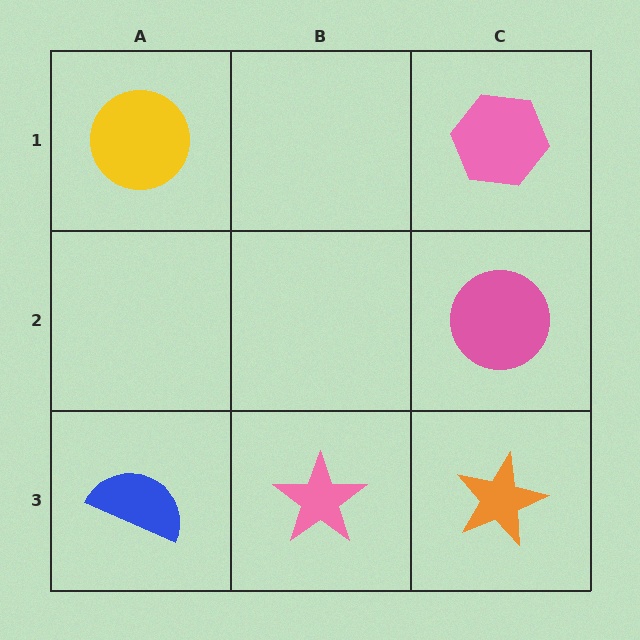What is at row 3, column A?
A blue semicircle.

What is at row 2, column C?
A pink circle.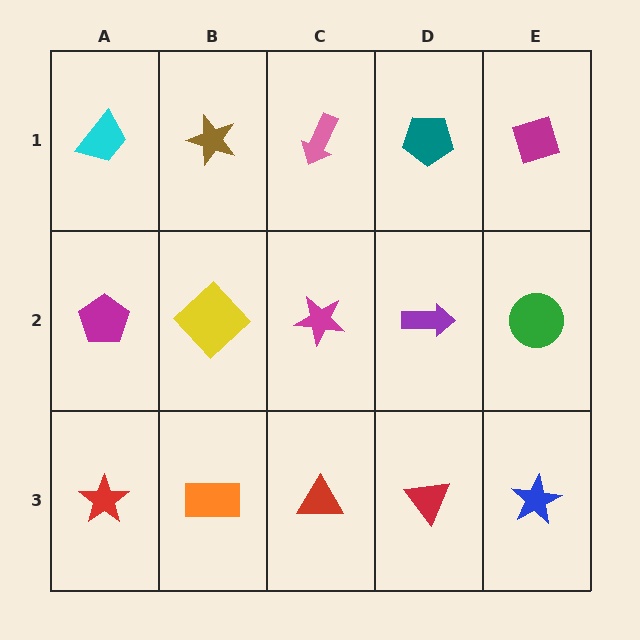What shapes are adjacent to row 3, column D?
A purple arrow (row 2, column D), a red triangle (row 3, column C), a blue star (row 3, column E).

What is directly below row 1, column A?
A magenta pentagon.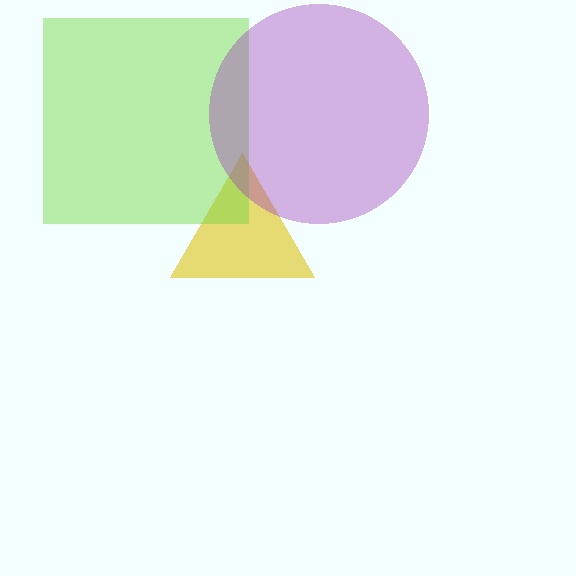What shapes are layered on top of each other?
The layered shapes are: a yellow triangle, a lime square, a purple circle.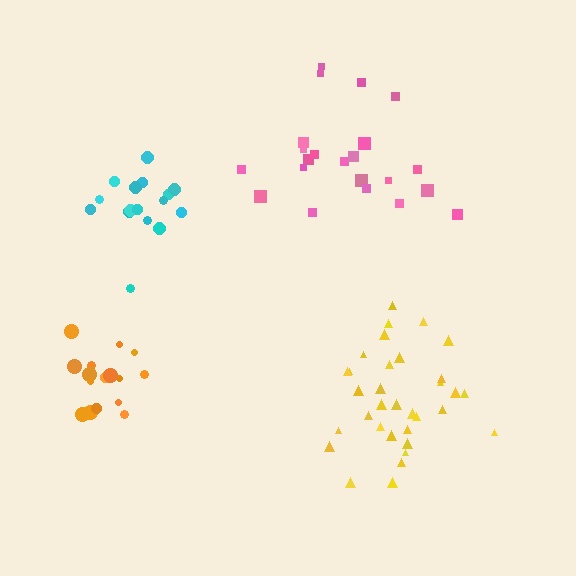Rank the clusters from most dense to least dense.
orange, cyan, yellow, pink.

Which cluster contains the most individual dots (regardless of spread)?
Yellow (33).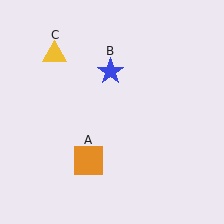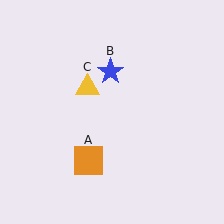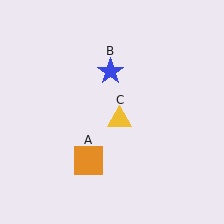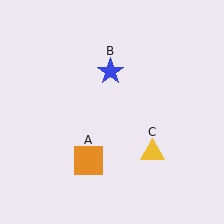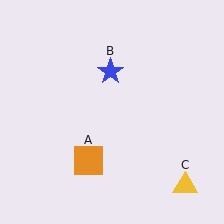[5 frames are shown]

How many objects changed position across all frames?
1 object changed position: yellow triangle (object C).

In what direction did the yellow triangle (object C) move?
The yellow triangle (object C) moved down and to the right.